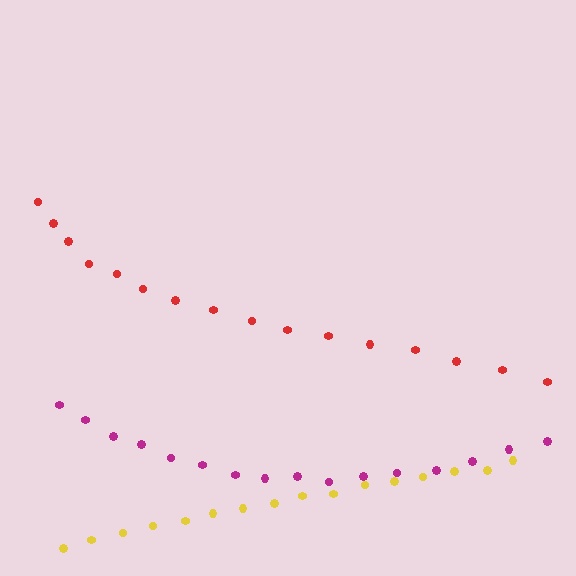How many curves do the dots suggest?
There are 3 distinct paths.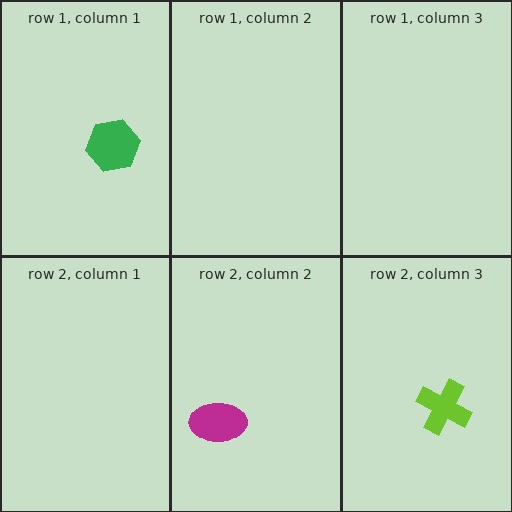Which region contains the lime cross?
The row 2, column 3 region.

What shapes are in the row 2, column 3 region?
The lime cross.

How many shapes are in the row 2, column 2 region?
1.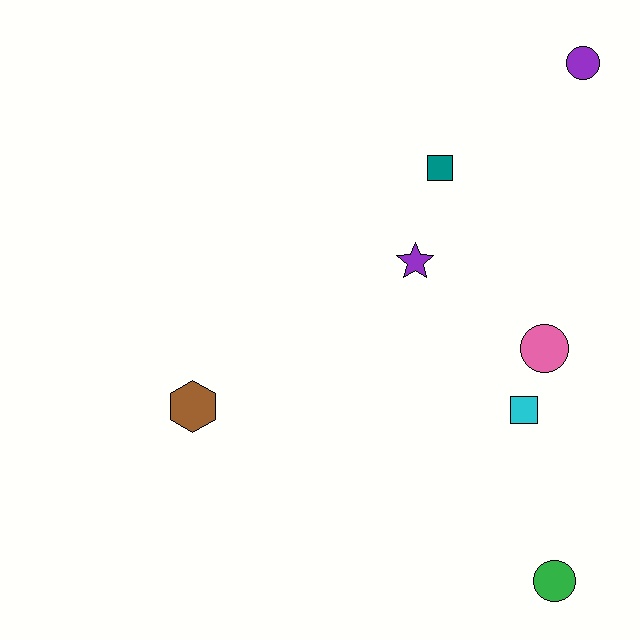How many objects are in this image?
There are 7 objects.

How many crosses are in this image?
There are no crosses.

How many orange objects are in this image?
There are no orange objects.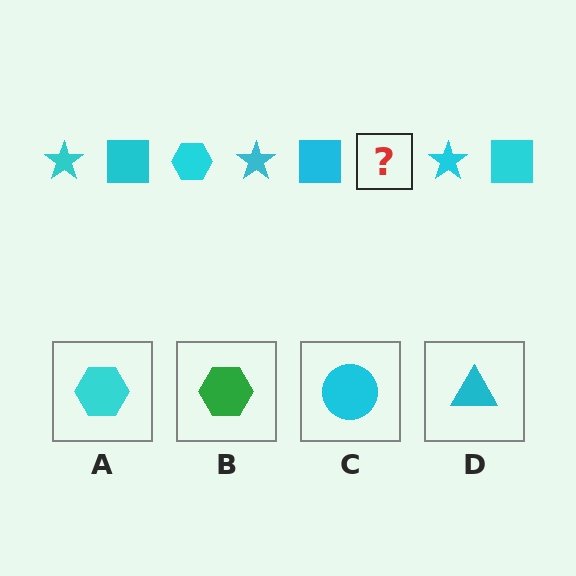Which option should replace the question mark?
Option A.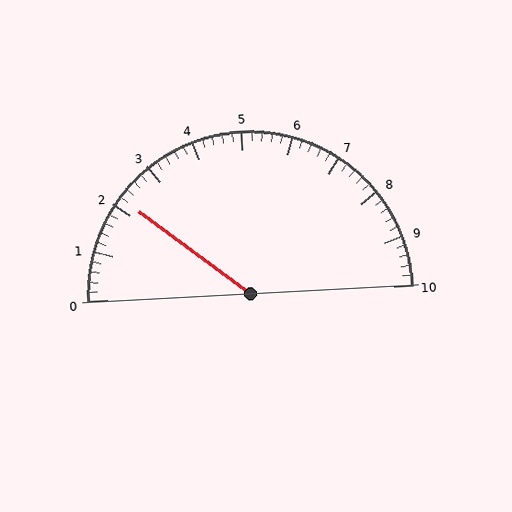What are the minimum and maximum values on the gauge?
The gauge ranges from 0 to 10.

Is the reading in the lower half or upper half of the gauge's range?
The reading is in the lower half of the range (0 to 10).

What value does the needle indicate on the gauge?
The needle indicates approximately 2.2.